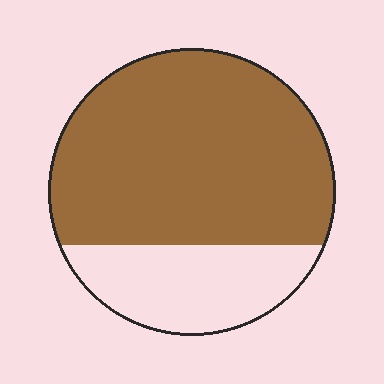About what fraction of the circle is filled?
About three quarters (3/4).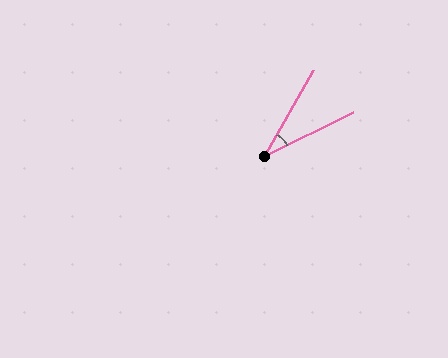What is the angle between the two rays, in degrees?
Approximately 34 degrees.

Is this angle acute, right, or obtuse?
It is acute.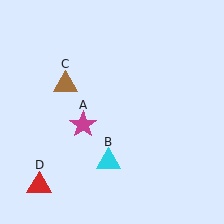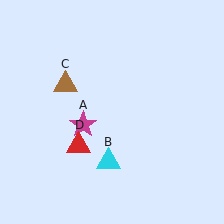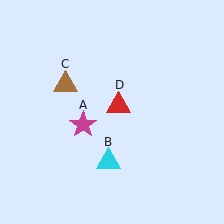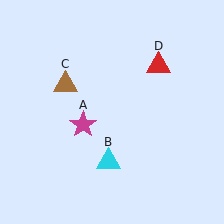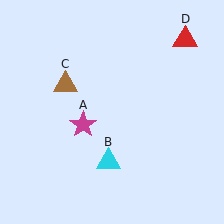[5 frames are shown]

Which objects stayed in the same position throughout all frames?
Magenta star (object A) and cyan triangle (object B) and brown triangle (object C) remained stationary.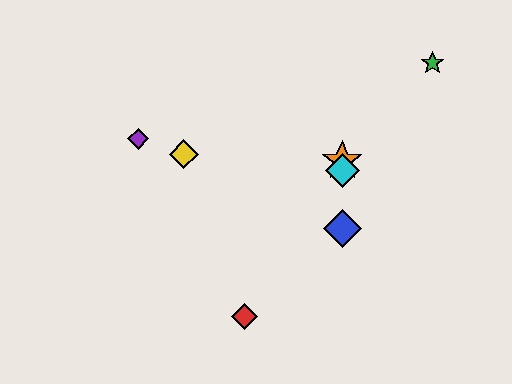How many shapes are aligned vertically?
3 shapes (the blue diamond, the orange star, the cyan diamond) are aligned vertically.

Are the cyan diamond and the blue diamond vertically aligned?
Yes, both are at x≈342.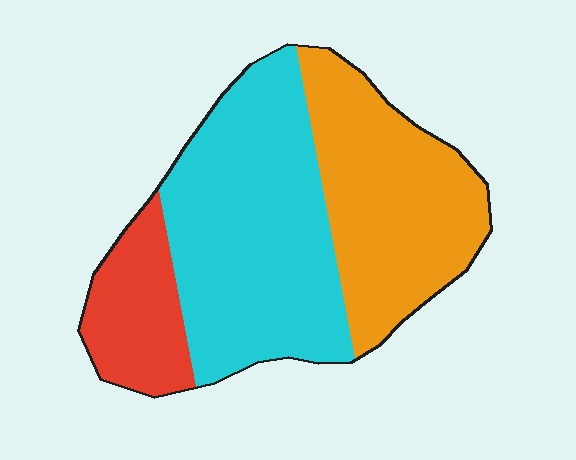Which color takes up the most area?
Cyan, at roughly 50%.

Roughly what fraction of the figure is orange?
Orange takes up between a quarter and a half of the figure.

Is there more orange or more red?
Orange.